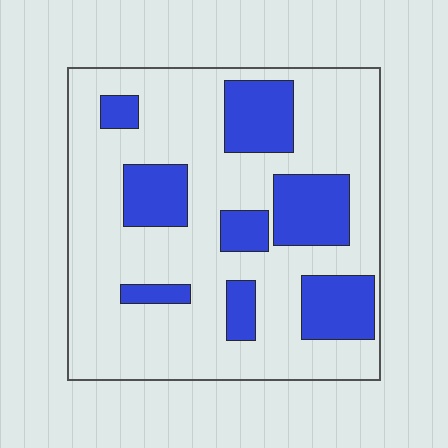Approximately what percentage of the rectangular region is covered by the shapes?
Approximately 25%.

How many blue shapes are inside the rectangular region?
8.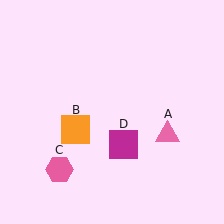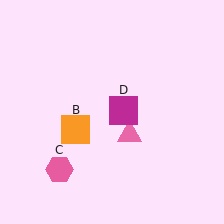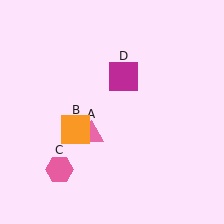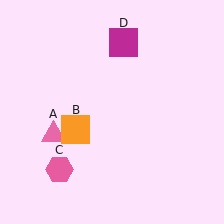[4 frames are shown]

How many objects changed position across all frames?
2 objects changed position: pink triangle (object A), magenta square (object D).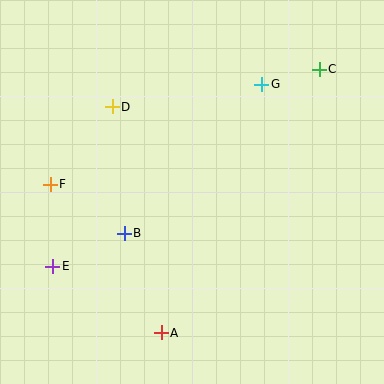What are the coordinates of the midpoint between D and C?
The midpoint between D and C is at (216, 88).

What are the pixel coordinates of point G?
Point G is at (262, 84).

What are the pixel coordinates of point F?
Point F is at (50, 184).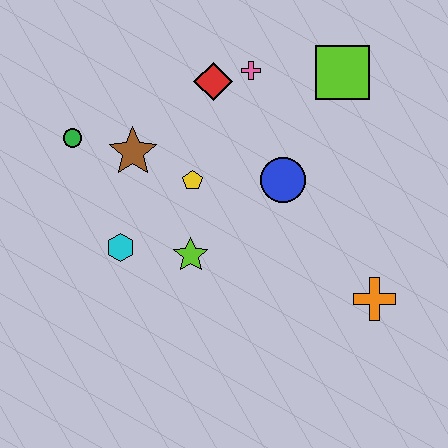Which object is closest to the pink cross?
The red diamond is closest to the pink cross.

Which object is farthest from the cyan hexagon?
The lime square is farthest from the cyan hexagon.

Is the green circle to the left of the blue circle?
Yes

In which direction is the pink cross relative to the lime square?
The pink cross is to the left of the lime square.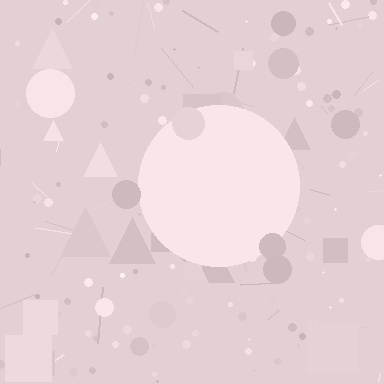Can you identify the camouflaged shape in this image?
The camouflaged shape is a circle.